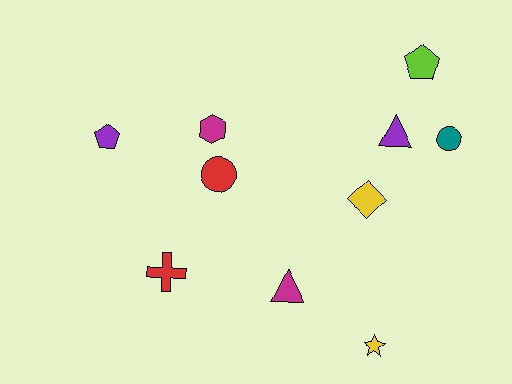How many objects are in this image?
There are 10 objects.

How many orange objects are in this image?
There are no orange objects.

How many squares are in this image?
There are no squares.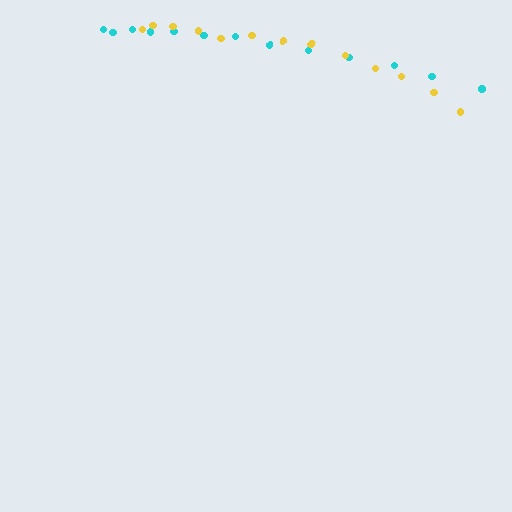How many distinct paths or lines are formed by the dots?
There are 2 distinct paths.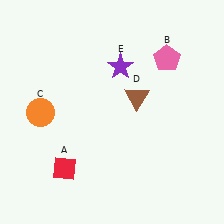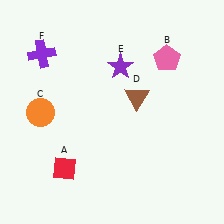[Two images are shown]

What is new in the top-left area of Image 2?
A purple cross (F) was added in the top-left area of Image 2.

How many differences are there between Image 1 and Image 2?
There is 1 difference between the two images.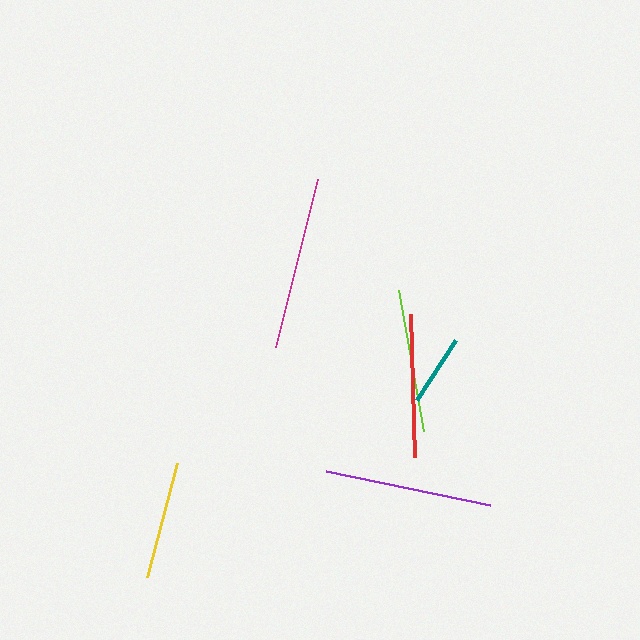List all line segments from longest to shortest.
From longest to shortest: magenta, purple, red, lime, yellow, teal.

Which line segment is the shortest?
The teal line is the shortest at approximately 71 pixels.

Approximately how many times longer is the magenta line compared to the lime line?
The magenta line is approximately 1.2 times the length of the lime line.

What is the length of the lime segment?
The lime segment is approximately 143 pixels long.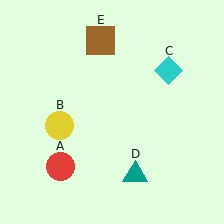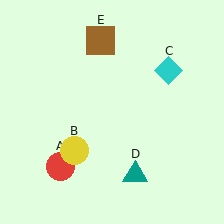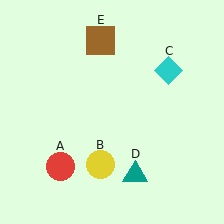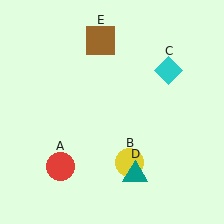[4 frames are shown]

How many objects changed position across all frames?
1 object changed position: yellow circle (object B).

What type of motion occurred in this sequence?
The yellow circle (object B) rotated counterclockwise around the center of the scene.